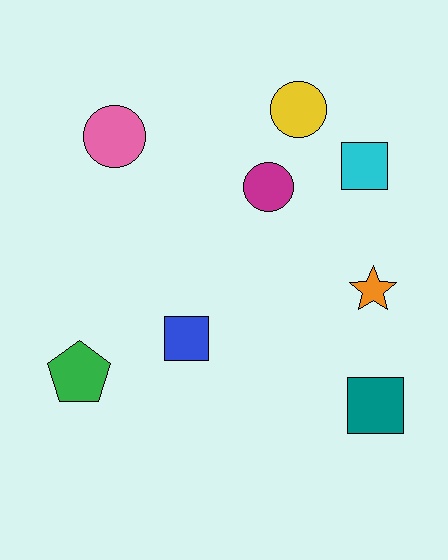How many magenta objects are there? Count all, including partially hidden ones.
There is 1 magenta object.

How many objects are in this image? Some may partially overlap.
There are 8 objects.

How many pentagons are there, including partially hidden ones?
There is 1 pentagon.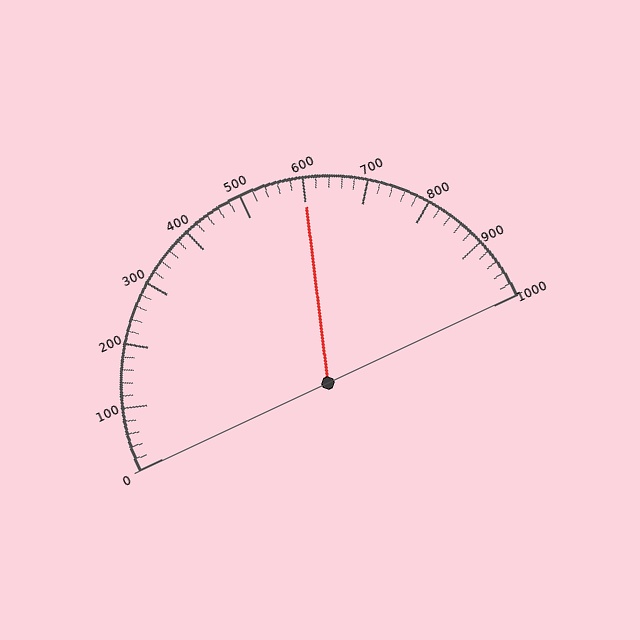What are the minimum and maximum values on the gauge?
The gauge ranges from 0 to 1000.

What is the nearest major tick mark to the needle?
The nearest major tick mark is 600.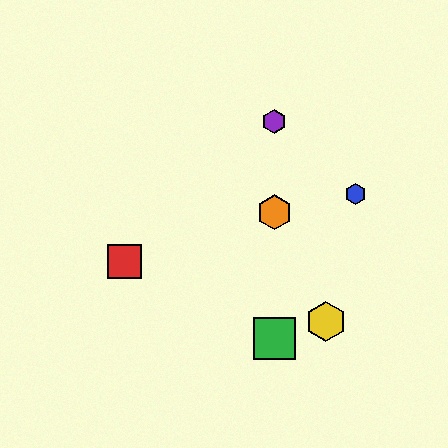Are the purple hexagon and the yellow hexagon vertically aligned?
No, the purple hexagon is at x≈274 and the yellow hexagon is at x≈326.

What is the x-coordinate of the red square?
The red square is at x≈125.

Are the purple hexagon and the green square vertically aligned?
Yes, both are at x≈274.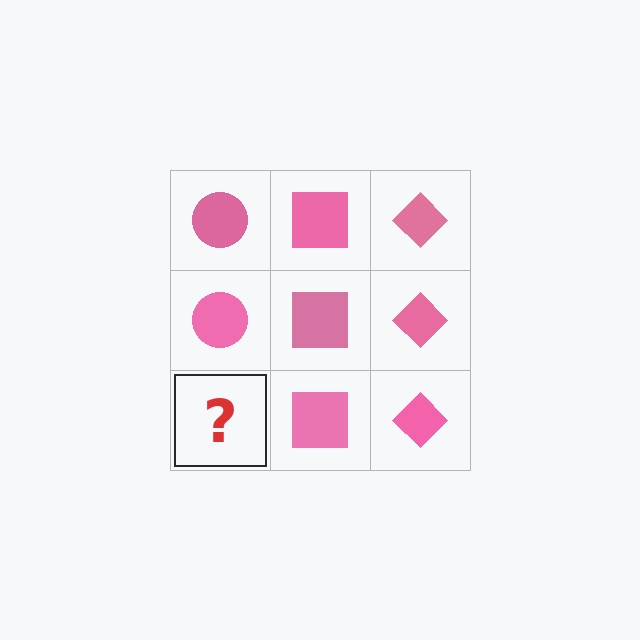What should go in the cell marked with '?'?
The missing cell should contain a pink circle.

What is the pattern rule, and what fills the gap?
The rule is that each column has a consistent shape. The gap should be filled with a pink circle.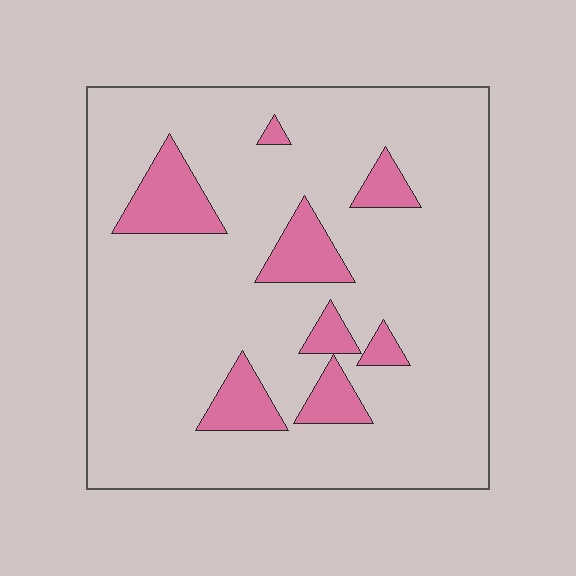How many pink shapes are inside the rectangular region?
8.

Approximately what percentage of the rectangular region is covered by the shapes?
Approximately 15%.